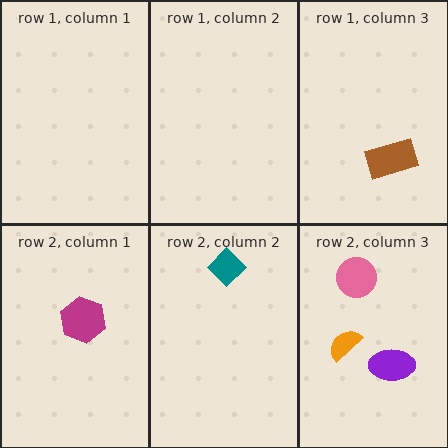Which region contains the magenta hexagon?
The row 2, column 1 region.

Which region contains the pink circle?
The row 2, column 3 region.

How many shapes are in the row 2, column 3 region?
3.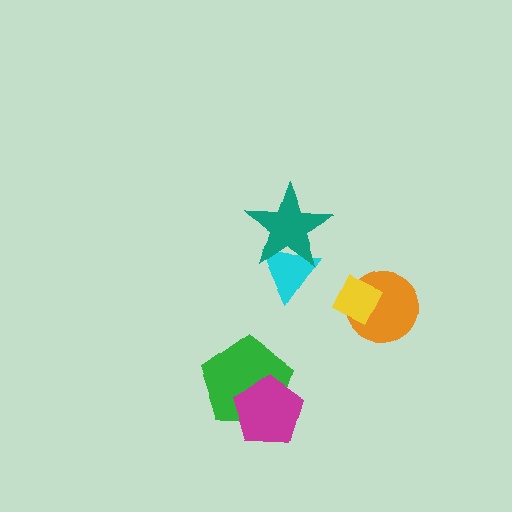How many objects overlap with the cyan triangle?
1 object overlaps with the cyan triangle.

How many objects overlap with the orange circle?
1 object overlaps with the orange circle.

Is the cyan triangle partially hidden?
Yes, it is partially covered by another shape.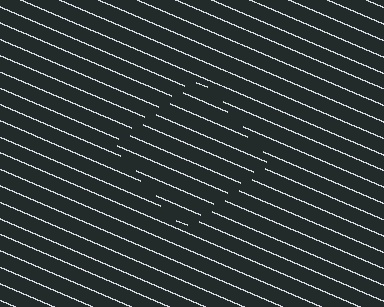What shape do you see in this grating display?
An illusory square. The interior of the shape contains the same grating, shifted by half a period — the contour is defined by the phase discontinuity where line-ends from the inner and outer gratings abut.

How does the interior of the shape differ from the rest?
The interior of the shape contains the same grating, shifted by half a period — the contour is defined by the phase discontinuity where line-ends from the inner and outer gratings abut.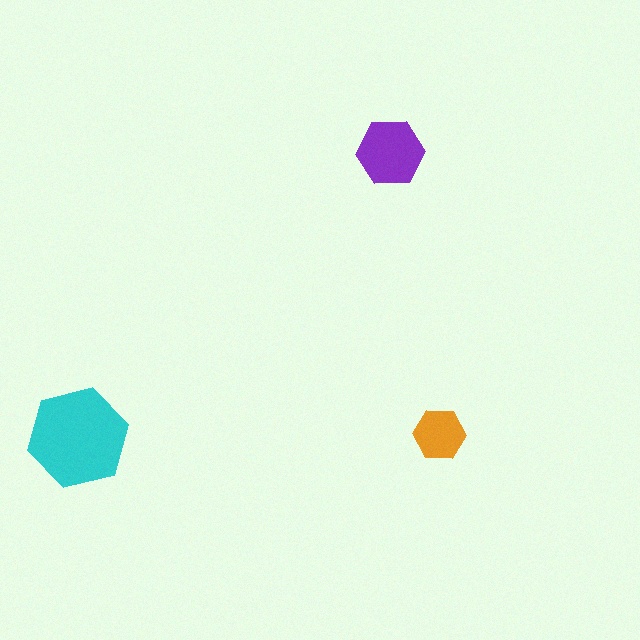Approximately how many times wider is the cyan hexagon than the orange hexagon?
About 2 times wider.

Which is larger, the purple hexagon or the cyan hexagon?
The cyan one.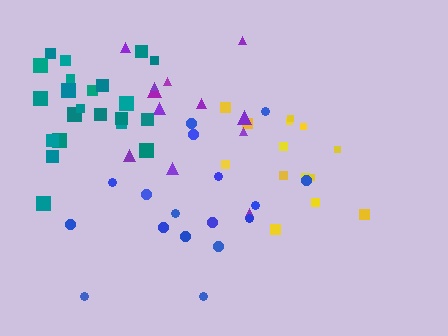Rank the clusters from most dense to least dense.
teal, yellow, purple, blue.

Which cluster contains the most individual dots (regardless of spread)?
Teal (22).